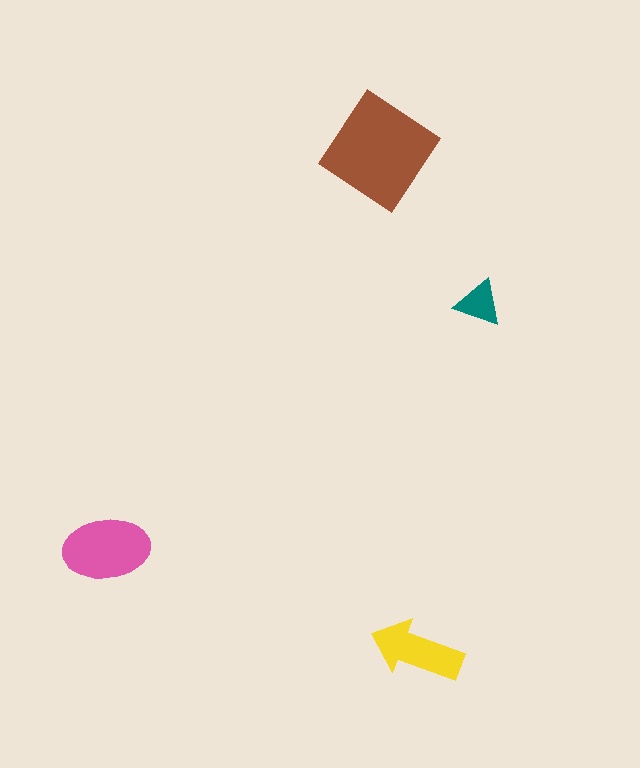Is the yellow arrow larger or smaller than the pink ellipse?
Smaller.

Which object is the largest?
The brown diamond.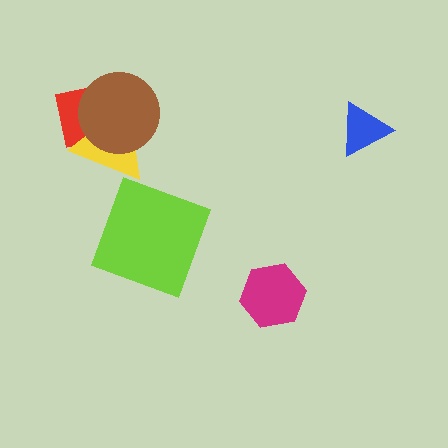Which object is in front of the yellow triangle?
The brown circle is in front of the yellow triangle.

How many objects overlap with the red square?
2 objects overlap with the red square.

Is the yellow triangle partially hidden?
Yes, it is partially covered by another shape.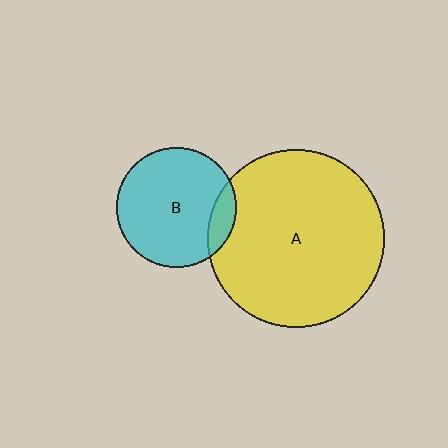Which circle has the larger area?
Circle A (yellow).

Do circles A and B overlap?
Yes.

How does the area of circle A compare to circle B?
Approximately 2.2 times.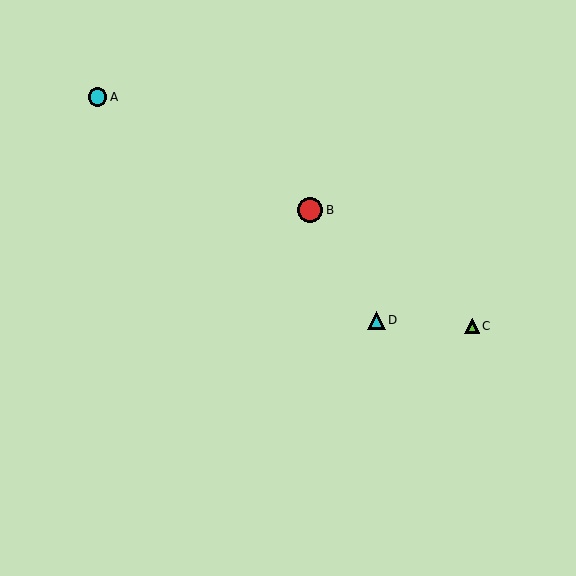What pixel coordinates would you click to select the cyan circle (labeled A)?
Click at (97, 97) to select the cyan circle A.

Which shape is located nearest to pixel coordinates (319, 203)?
The red circle (labeled B) at (310, 210) is nearest to that location.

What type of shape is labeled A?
Shape A is a cyan circle.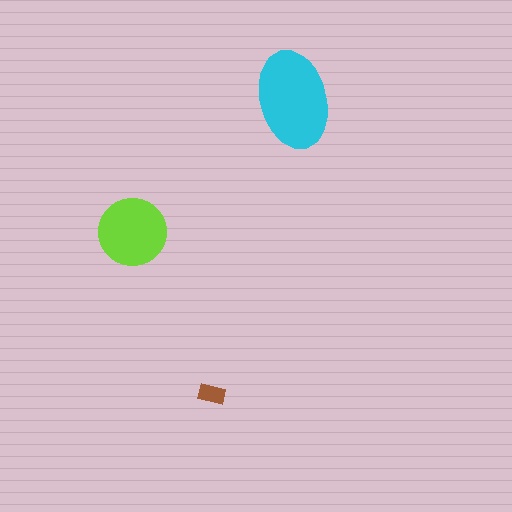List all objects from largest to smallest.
The cyan ellipse, the lime circle, the brown rectangle.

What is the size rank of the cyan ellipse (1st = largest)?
1st.